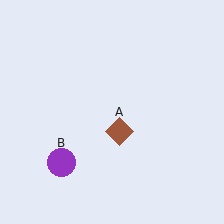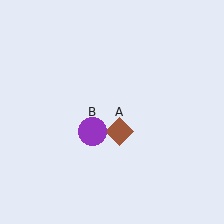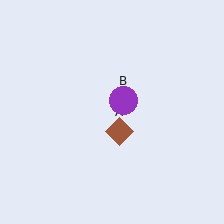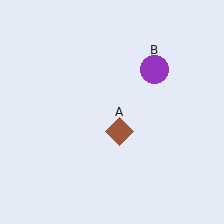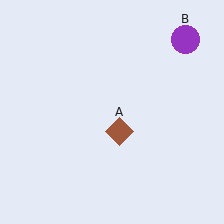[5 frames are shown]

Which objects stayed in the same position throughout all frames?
Brown diamond (object A) remained stationary.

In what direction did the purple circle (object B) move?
The purple circle (object B) moved up and to the right.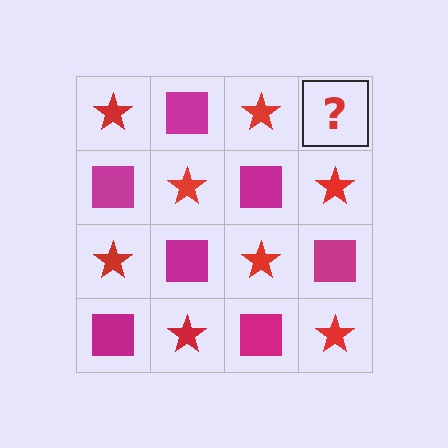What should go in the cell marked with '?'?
The missing cell should contain a magenta square.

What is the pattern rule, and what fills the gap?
The rule is that it alternates red star and magenta square in a checkerboard pattern. The gap should be filled with a magenta square.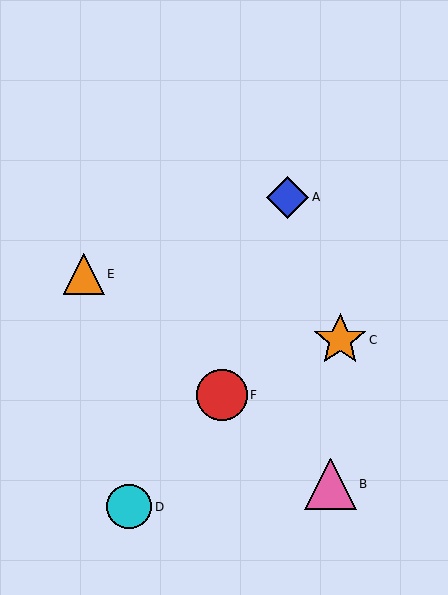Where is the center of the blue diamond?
The center of the blue diamond is at (288, 197).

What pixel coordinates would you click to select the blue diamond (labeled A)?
Click at (288, 197) to select the blue diamond A.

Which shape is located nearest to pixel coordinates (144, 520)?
The cyan circle (labeled D) at (129, 507) is nearest to that location.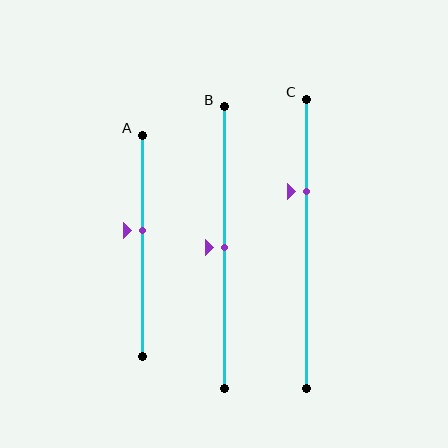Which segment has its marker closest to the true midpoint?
Segment B has its marker closest to the true midpoint.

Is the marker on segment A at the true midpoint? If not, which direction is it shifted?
No, the marker on segment A is shifted upward by about 7% of the segment length.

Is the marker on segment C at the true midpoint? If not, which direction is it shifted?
No, the marker on segment C is shifted upward by about 18% of the segment length.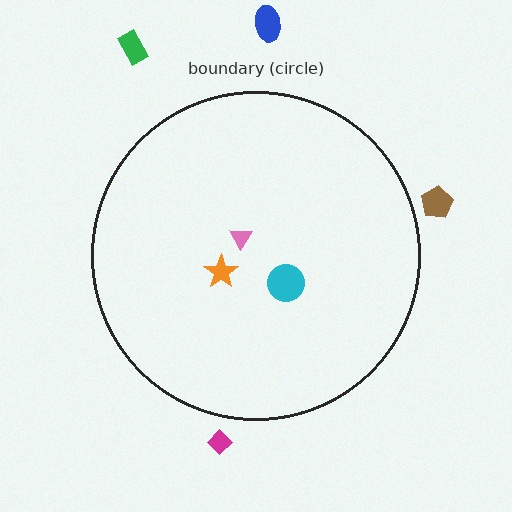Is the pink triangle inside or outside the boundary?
Inside.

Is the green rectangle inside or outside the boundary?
Outside.